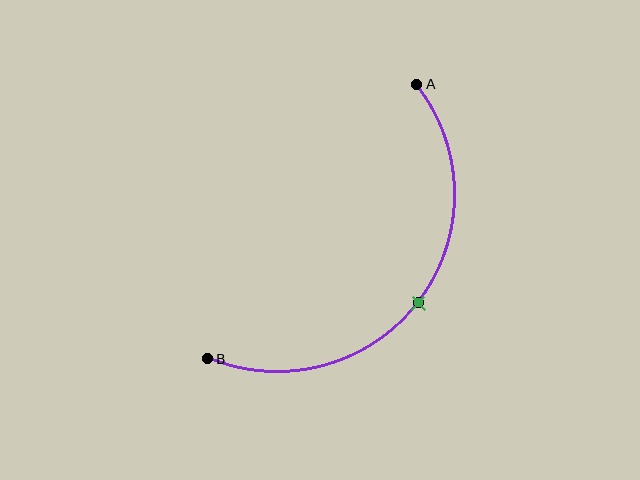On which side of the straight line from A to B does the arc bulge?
The arc bulges below and to the right of the straight line connecting A and B.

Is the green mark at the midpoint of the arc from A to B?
Yes. The green mark lies on the arc at equal arc-length from both A and B — it is the arc midpoint.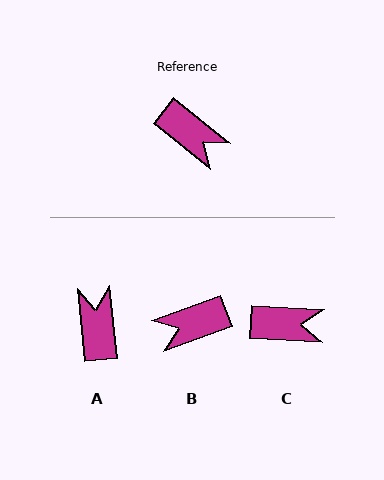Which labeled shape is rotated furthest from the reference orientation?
A, about 135 degrees away.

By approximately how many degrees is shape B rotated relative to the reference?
Approximately 121 degrees clockwise.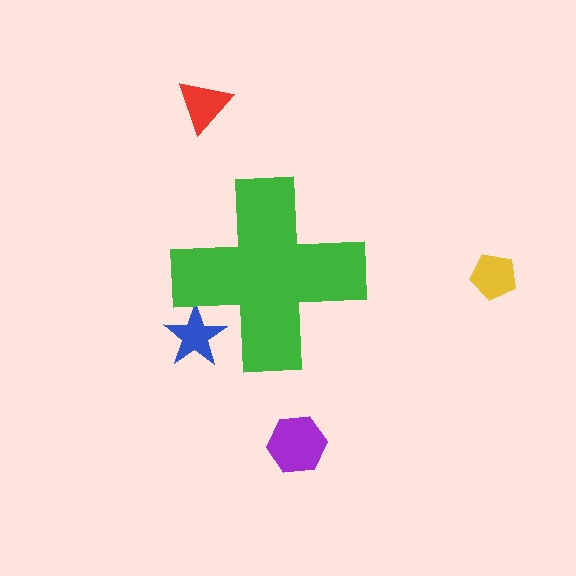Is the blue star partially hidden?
Yes, the blue star is partially hidden behind the green cross.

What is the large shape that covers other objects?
A green cross.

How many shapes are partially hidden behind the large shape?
1 shape is partially hidden.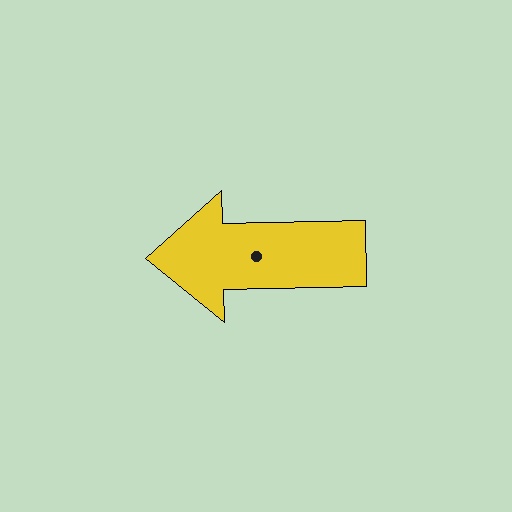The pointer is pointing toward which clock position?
Roughly 9 o'clock.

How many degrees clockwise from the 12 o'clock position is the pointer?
Approximately 269 degrees.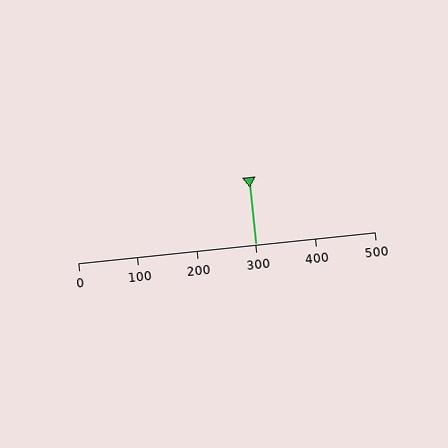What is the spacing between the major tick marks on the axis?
The major ticks are spaced 100 apart.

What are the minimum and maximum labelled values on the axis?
The axis runs from 0 to 500.